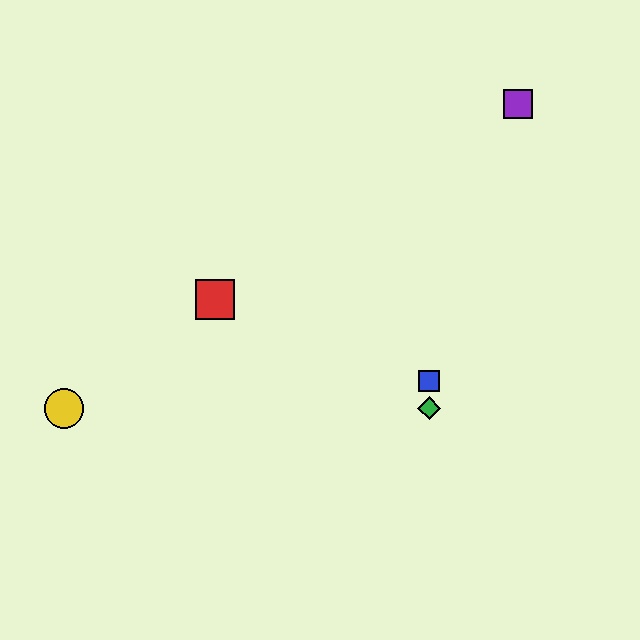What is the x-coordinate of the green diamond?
The green diamond is at x≈429.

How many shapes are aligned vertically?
2 shapes (the blue square, the green diamond) are aligned vertically.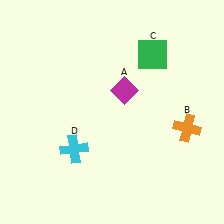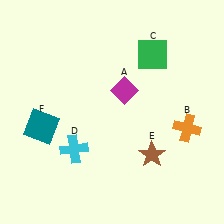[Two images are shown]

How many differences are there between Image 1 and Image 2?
There are 2 differences between the two images.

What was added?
A brown star (E), a teal square (F) were added in Image 2.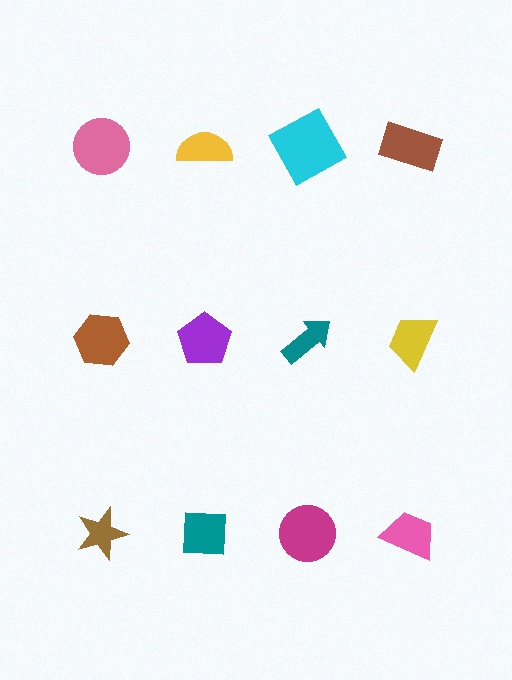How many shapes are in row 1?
4 shapes.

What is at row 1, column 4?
A brown rectangle.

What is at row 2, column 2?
A purple pentagon.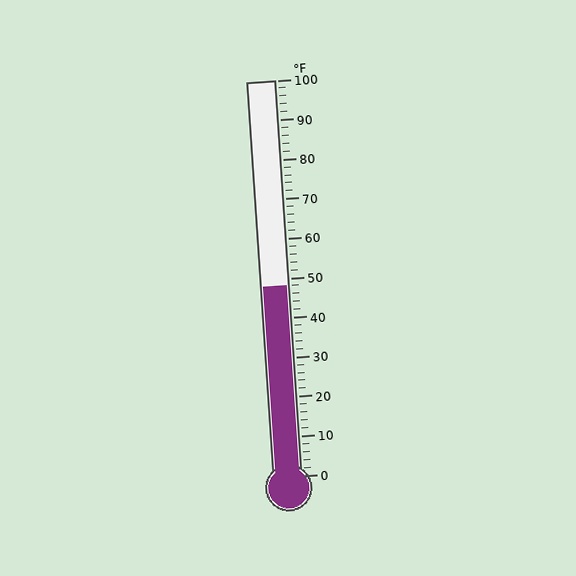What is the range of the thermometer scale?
The thermometer scale ranges from 0°F to 100°F.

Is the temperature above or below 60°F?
The temperature is below 60°F.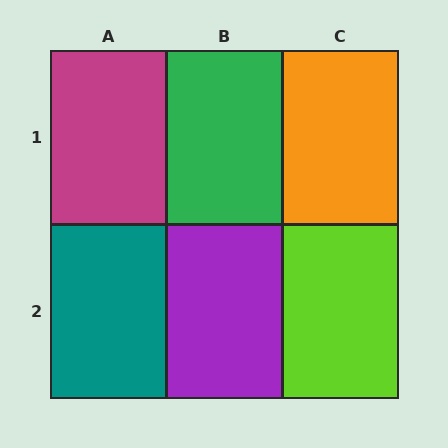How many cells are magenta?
1 cell is magenta.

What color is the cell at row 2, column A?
Teal.